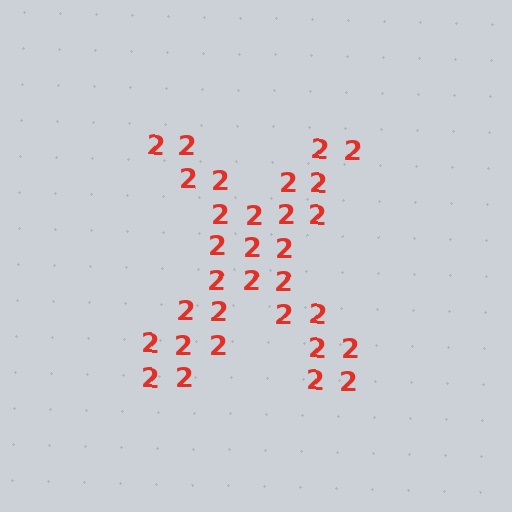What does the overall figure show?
The overall figure shows the letter X.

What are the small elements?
The small elements are digit 2's.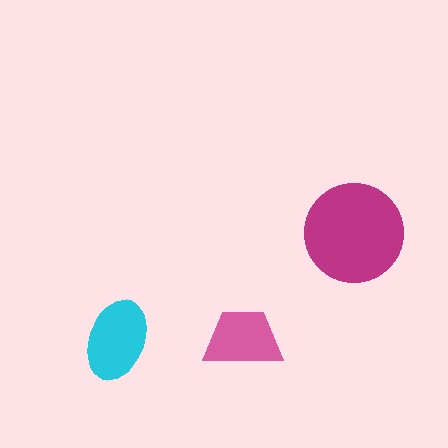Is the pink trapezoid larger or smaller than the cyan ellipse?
Smaller.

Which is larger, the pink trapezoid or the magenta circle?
The magenta circle.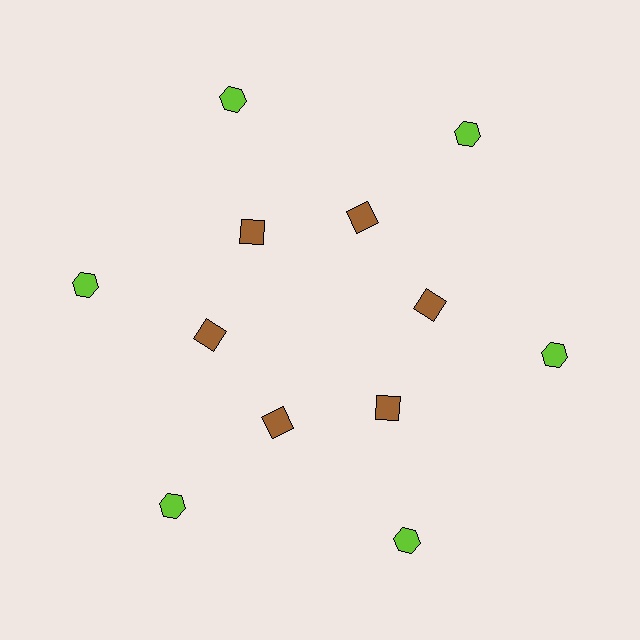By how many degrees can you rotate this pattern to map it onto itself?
The pattern maps onto itself every 60 degrees of rotation.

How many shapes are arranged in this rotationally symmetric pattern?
There are 12 shapes, arranged in 6 groups of 2.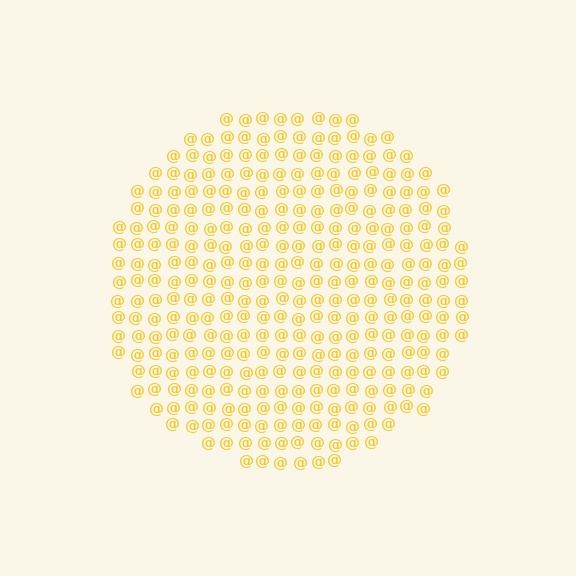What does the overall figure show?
The overall figure shows a circle.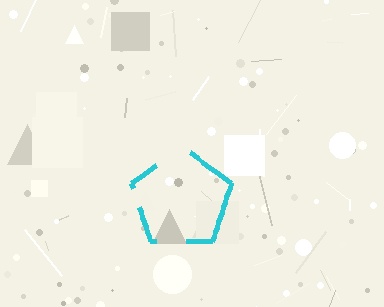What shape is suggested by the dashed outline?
The dashed outline suggests a pentagon.